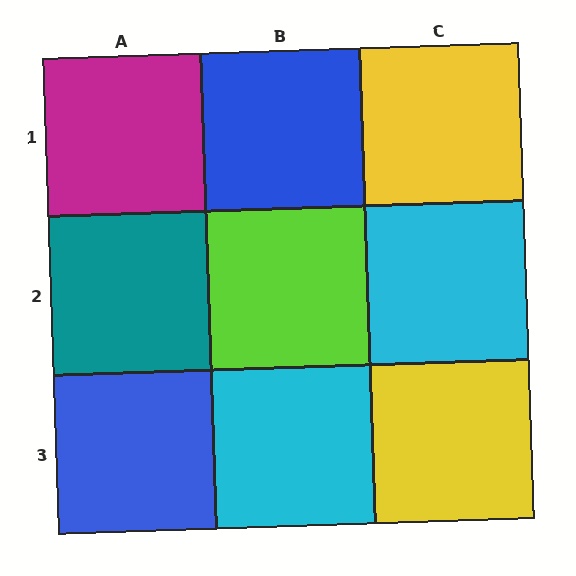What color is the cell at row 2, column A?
Teal.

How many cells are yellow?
2 cells are yellow.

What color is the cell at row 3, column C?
Yellow.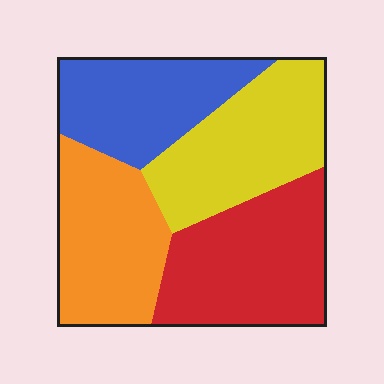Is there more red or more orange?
Red.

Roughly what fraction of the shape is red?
Red takes up about one quarter (1/4) of the shape.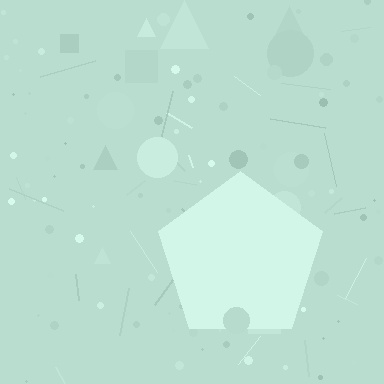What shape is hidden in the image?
A pentagon is hidden in the image.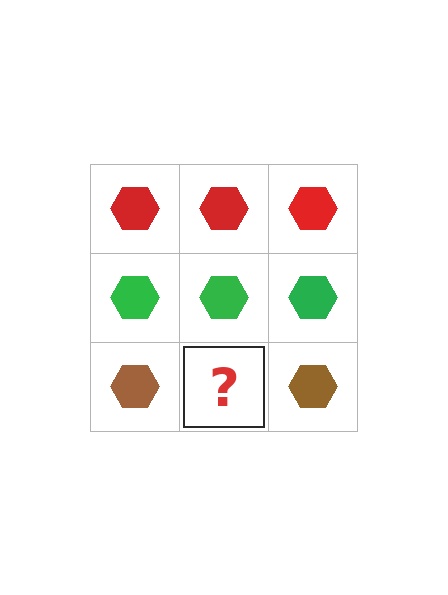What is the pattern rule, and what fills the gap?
The rule is that each row has a consistent color. The gap should be filled with a brown hexagon.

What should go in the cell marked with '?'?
The missing cell should contain a brown hexagon.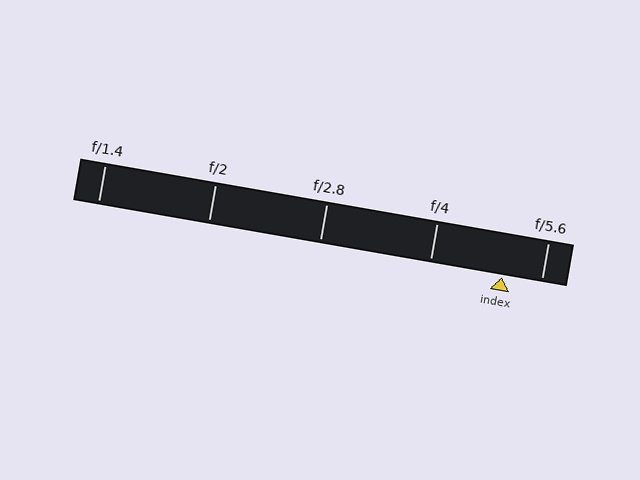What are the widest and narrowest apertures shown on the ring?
The widest aperture shown is f/1.4 and the narrowest is f/5.6.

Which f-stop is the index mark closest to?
The index mark is closest to f/5.6.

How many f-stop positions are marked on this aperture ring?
There are 5 f-stop positions marked.